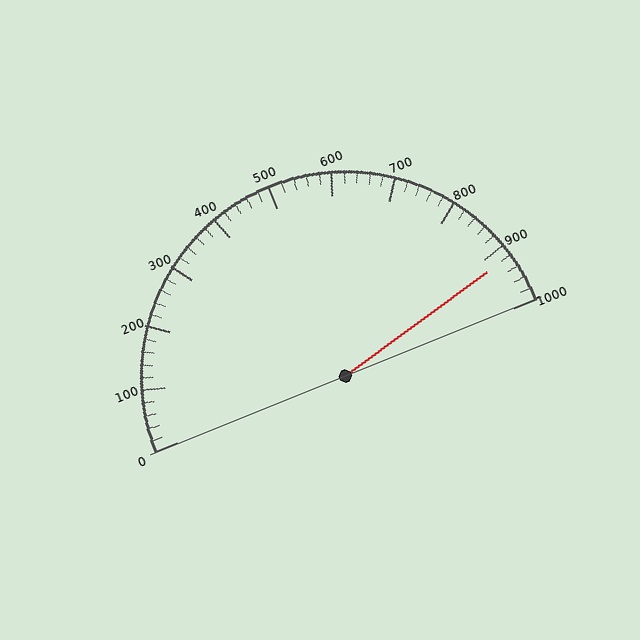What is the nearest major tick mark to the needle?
The nearest major tick mark is 900.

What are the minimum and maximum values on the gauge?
The gauge ranges from 0 to 1000.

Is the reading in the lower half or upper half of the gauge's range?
The reading is in the upper half of the range (0 to 1000).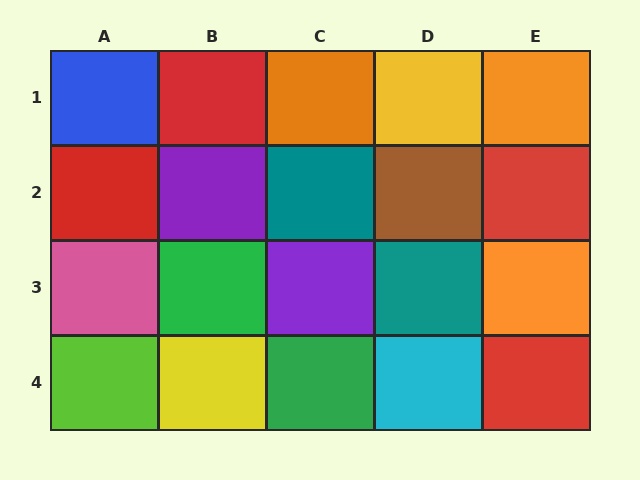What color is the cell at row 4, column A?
Lime.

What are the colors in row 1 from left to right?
Blue, red, orange, yellow, orange.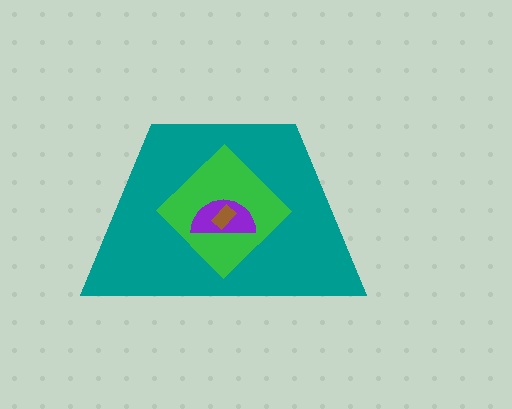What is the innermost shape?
The brown rectangle.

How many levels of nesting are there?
4.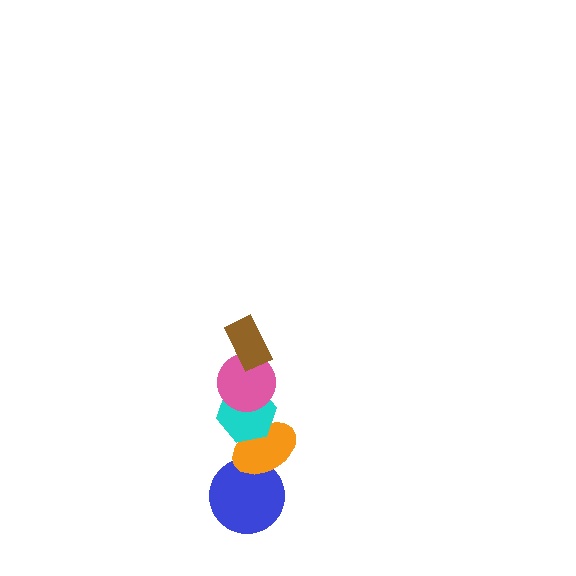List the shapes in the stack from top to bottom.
From top to bottom: the brown rectangle, the pink circle, the cyan hexagon, the orange ellipse, the blue circle.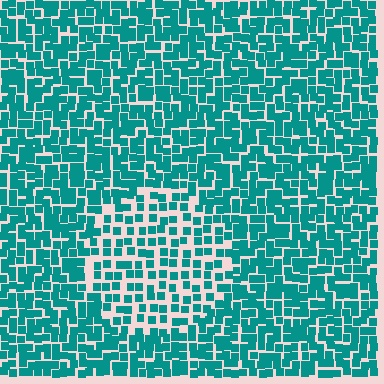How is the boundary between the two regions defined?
The boundary is defined by a change in element density (approximately 1.7x ratio). All elements are the same color, size, and shape.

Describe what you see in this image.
The image contains small teal elements arranged at two different densities. A circle-shaped region is visible where the elements are less densely packed than the surrounding area.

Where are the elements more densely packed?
The elements are more densely packed outside the circle boundary.